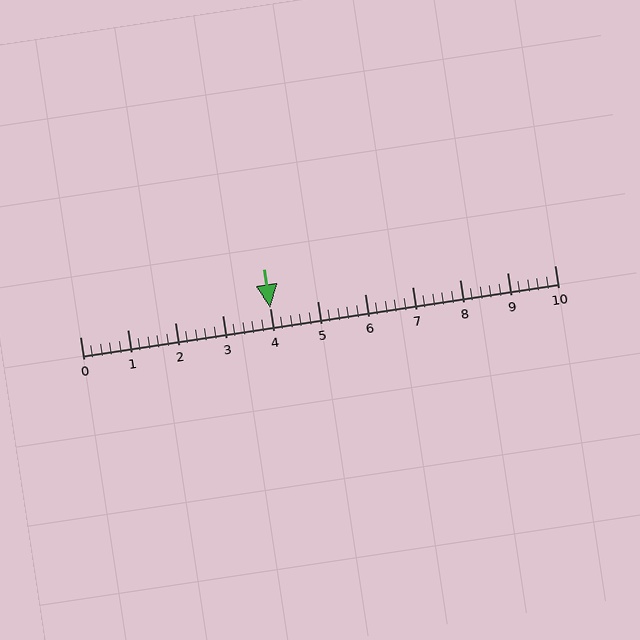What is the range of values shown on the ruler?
The ruler shows values from 0 to 10.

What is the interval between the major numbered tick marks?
The major tick marks are spaced 1 units apart.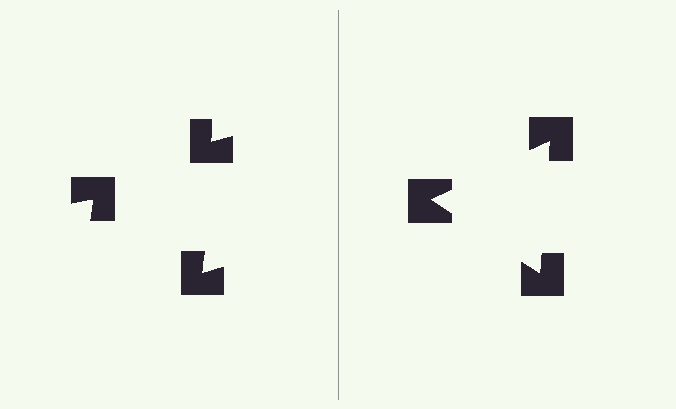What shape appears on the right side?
An illusory triangle.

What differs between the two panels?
The notched squares are positioned identically on both sides; only the wedge orientations differ. On the right they align to a triangle; on the left they are misaligned.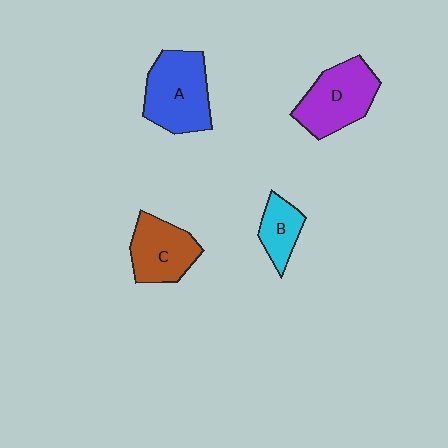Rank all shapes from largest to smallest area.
From largest to smallest: A (blue), D (purple), C (brown), B (cyan).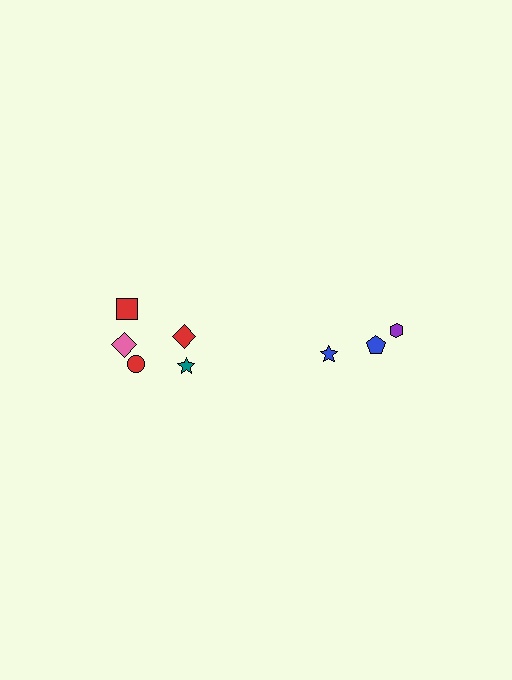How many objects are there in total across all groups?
There are 8 objects.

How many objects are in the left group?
There are 5 objects.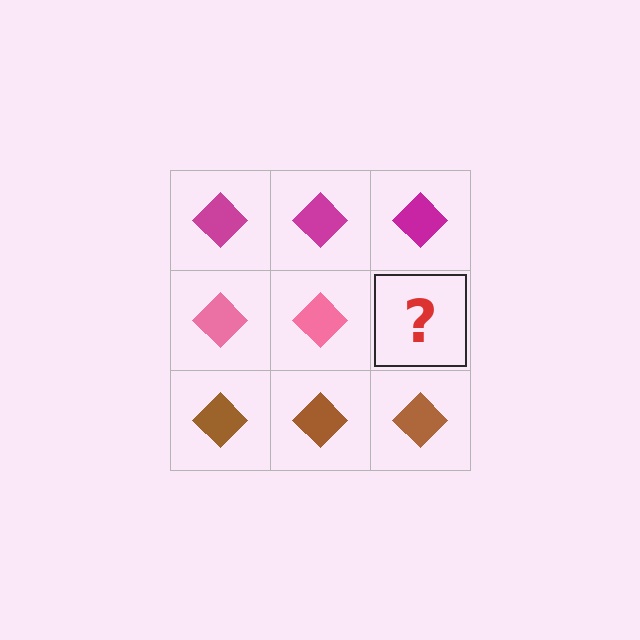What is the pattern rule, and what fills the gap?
The rule is that each row has a consistent color. The gap should be filled with a pink diamond.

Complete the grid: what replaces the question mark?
The question mark should be replaced with a pink diamond.